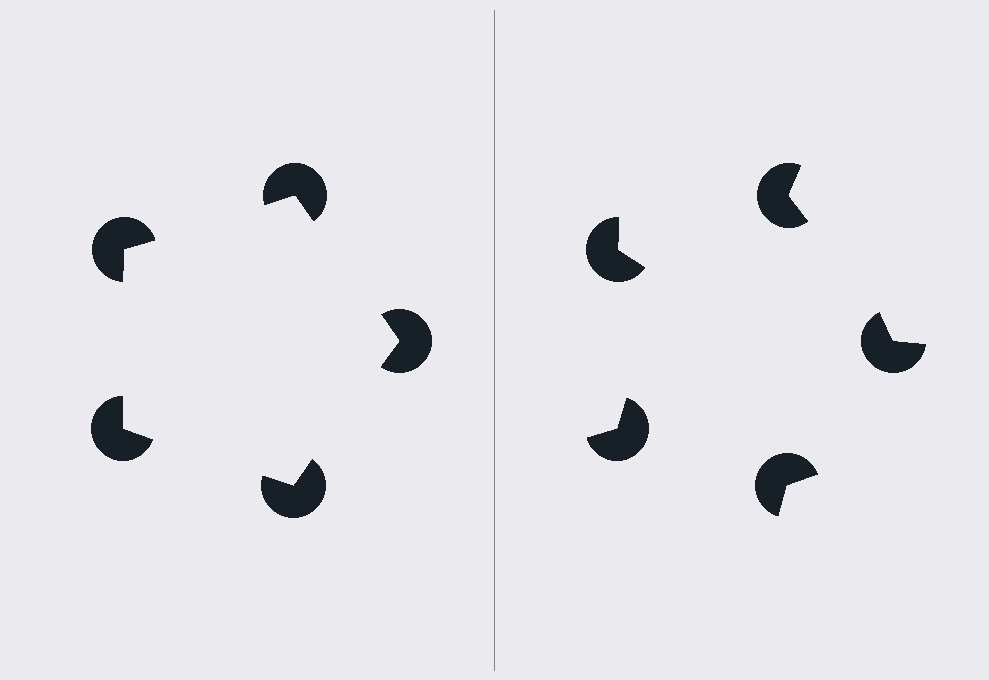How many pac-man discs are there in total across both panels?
10 — 5 on each side.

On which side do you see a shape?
An illusory pentagon appears on the left side. On the right side the wedge cuts are rotated, so no coherent shape forms.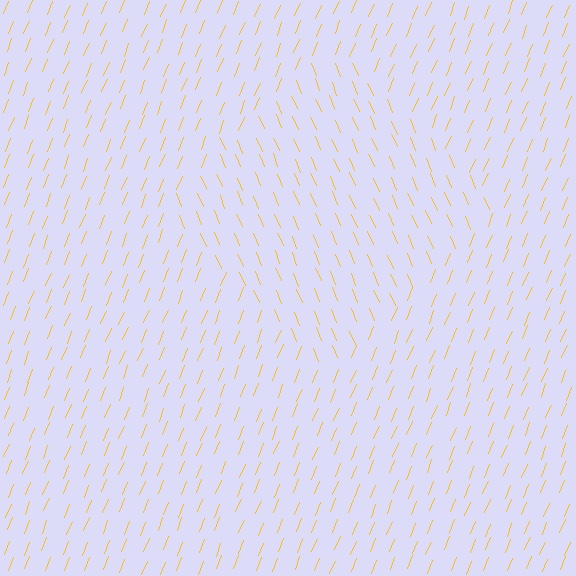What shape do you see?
I see a diamond.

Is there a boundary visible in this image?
Yes, there is a texture boundary formed by a change in line orientation.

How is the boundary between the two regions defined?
The boundary is defined purely by a change in line orientation (approximately 45 degrees difference). All lines are the same color and thickness.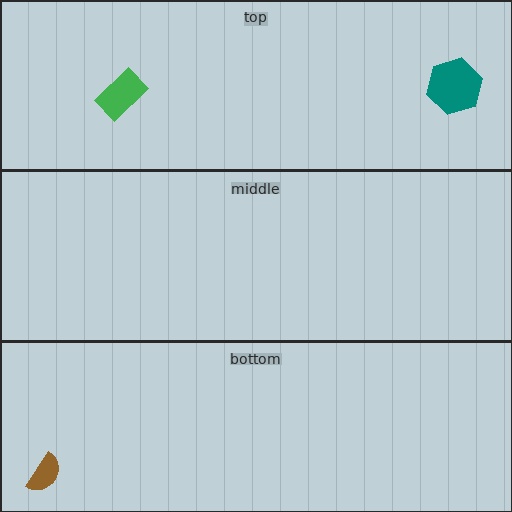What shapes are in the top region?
The teal hexagon, the green rectangle.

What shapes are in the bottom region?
The brown semicircle.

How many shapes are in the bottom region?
1.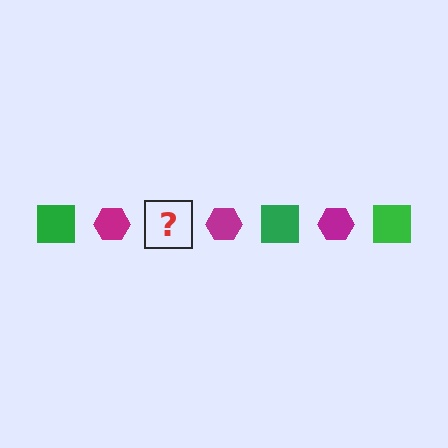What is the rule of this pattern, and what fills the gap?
The rule is that the pattern alternates between green square and magenta hexagon. The gap should be filled with a green square.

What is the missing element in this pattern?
The missing element is a green square.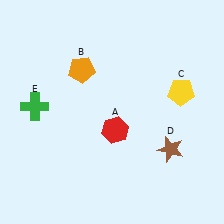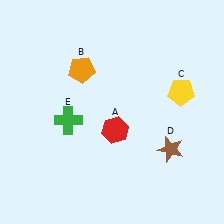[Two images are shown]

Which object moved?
The green cross (E) moved right.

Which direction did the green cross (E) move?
The green cross (E) moved right.